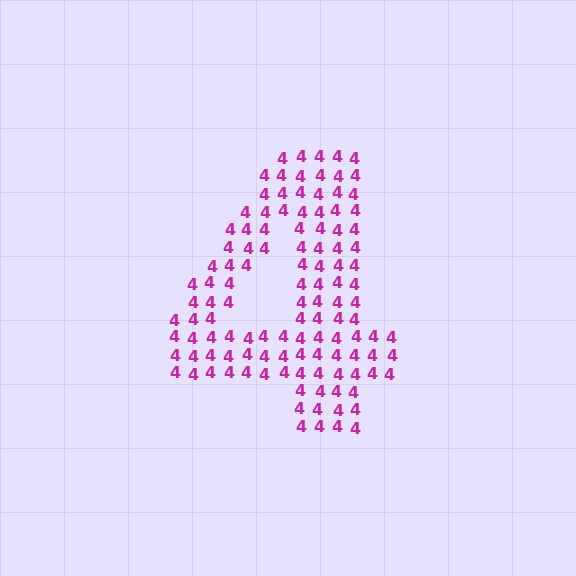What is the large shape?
The large shape is the digit 4.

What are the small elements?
The small elements are digit 4's.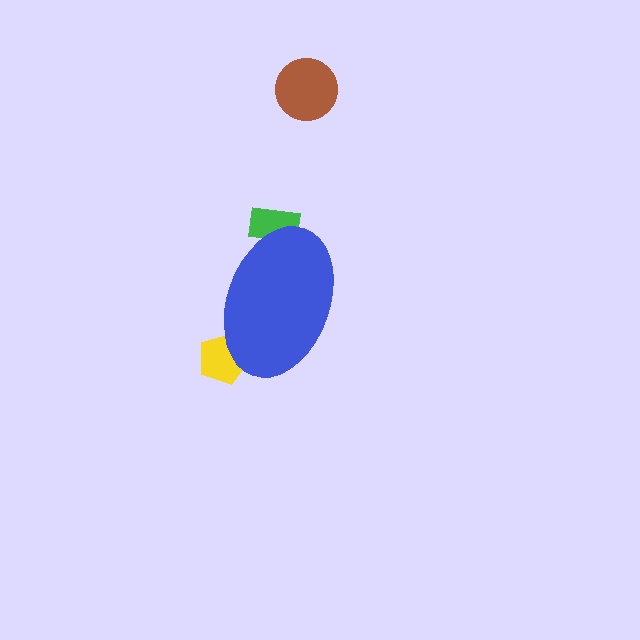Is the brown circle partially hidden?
No, the brown circle is fully visible.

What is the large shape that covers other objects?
A blue ellipse.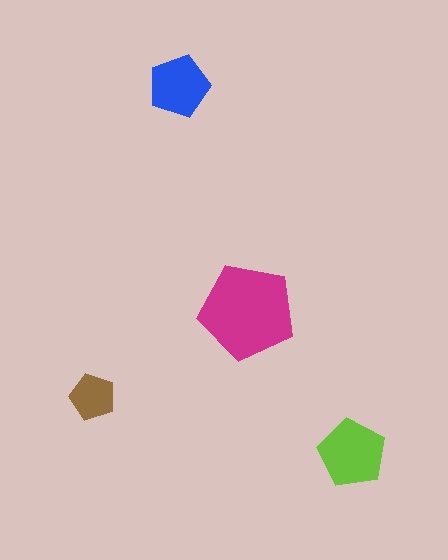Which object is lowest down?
The lime pentagon is bottommost.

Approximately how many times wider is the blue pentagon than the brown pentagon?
About 1.5 times wider.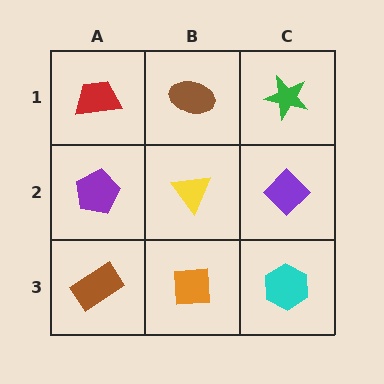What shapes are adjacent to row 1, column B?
A yellow triangle (row 2, column B), a red trapezoid (row 1, column A), a green star (row 1, column C).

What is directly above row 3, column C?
A purple diamond.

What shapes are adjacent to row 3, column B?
A yellow triangle (row 2, column B), a brown rectangle (row 3, column A), a cyan hexagon (row 3, column C).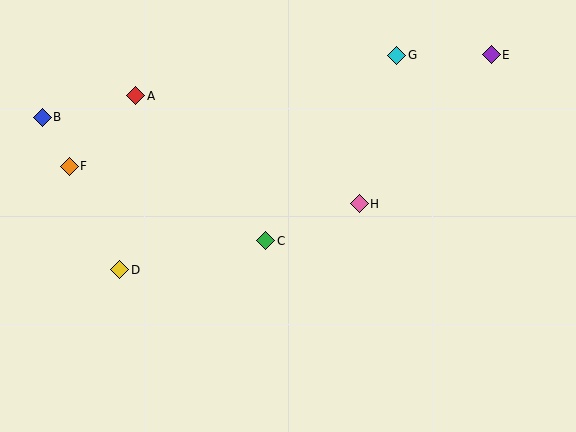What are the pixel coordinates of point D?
Point D is at (120, 270).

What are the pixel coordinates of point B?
Point B is at (42, 117).